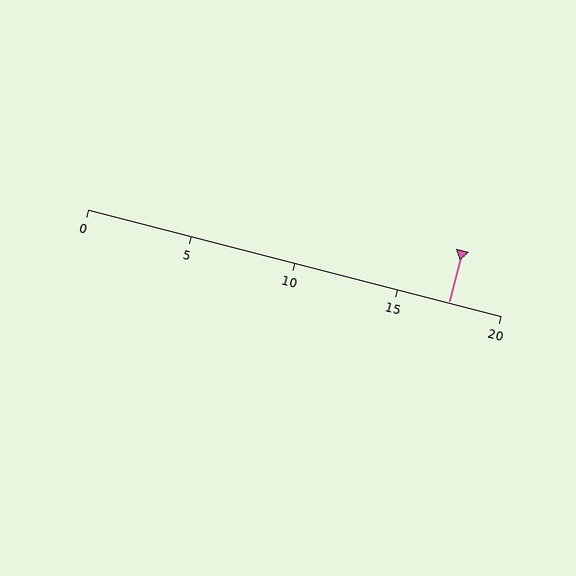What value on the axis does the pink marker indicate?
The marker indicates approximately 17.5.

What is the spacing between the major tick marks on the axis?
The major ticks are spaced 5 apart.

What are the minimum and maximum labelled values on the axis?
The axis runs from 0 to 20.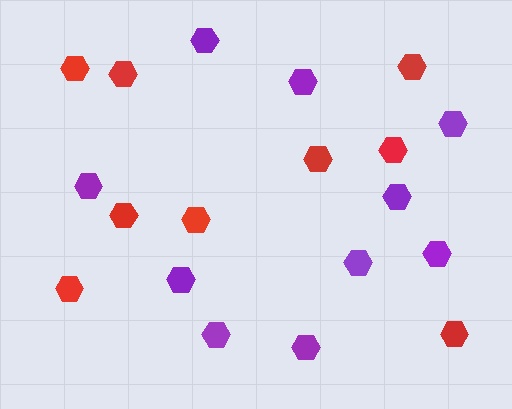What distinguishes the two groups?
There are 2 groups: one group of red hexagons (9) and one group of purple hexagons (10).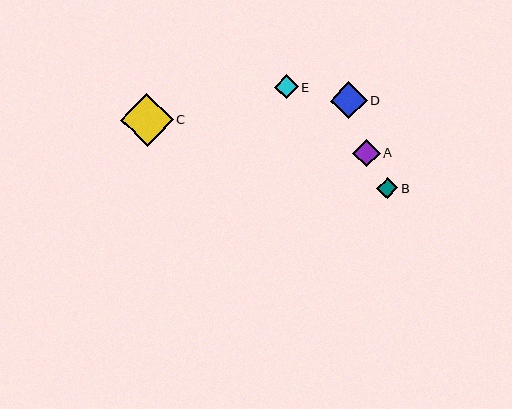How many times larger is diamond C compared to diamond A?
Diamond C is approximately 1.9 times the size of diamond A.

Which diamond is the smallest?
Diamond B is the smallest with a size of approximately 21 pixels.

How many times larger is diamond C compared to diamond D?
Diamond C is approximately 1.4 times the size of diamond D.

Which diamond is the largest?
Diamond C is the largest with a size of approximately 53 pixels.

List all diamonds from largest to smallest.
From largest to smallest: C, D, A, E, B.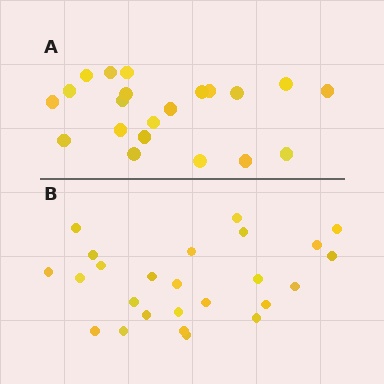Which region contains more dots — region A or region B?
Region B (the bottom region) has more dots.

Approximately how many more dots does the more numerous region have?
Region B has about 4 more dots than region A.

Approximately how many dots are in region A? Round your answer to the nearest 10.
About 20 dots. (The exact count is 21, which rounds to 20.)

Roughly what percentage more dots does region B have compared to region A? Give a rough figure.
About 20% more.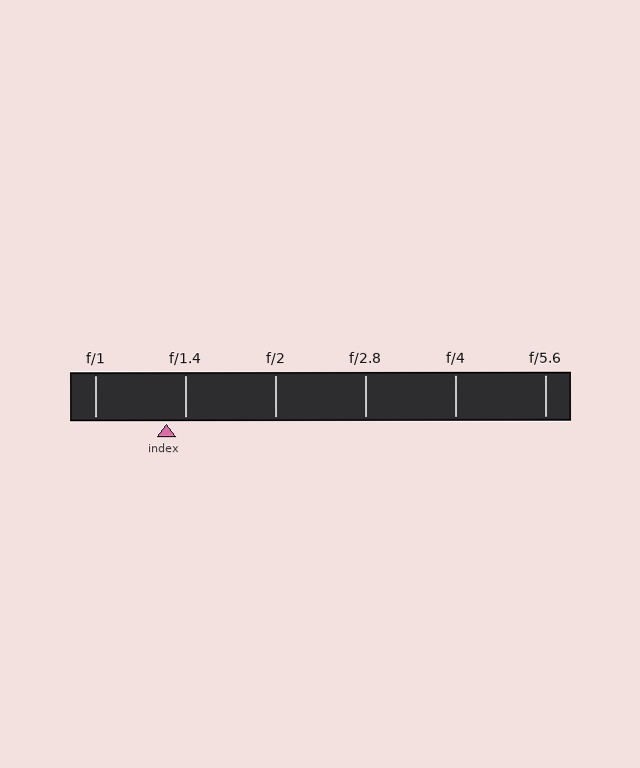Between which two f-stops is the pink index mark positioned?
The index mark is between f/1 and f/1.4.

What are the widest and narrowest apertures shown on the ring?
The widest aperture shown is f/1 and the narrowest is f/5.6.